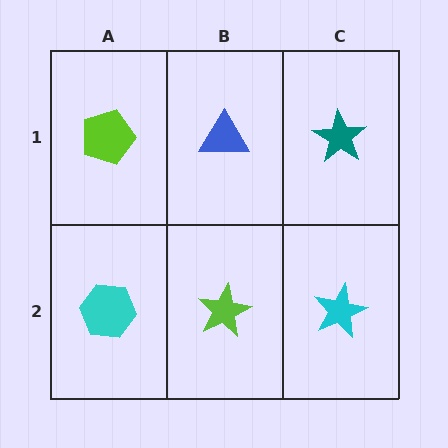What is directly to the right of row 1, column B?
A teal star.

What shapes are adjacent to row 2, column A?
A lime pentagon (row 1, column A), a lime star (row 2, column B).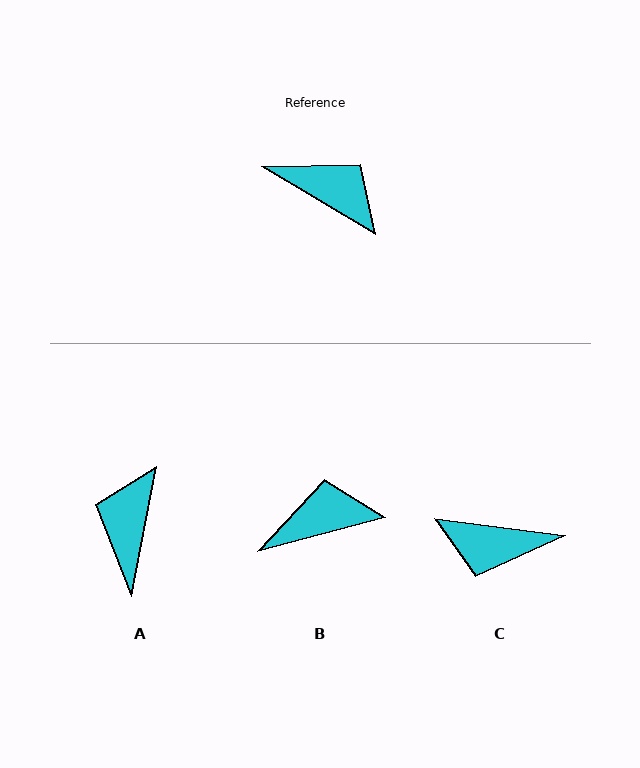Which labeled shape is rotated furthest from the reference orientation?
C, about 157 degrees away.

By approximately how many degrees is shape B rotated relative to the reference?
Approximately 46 degrees counter-clockwise.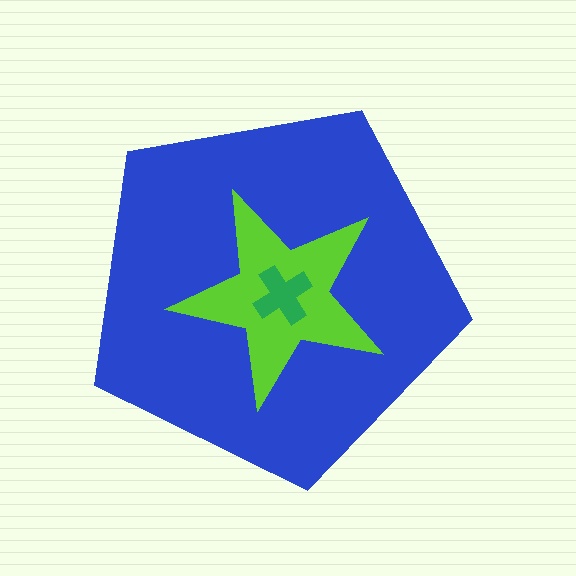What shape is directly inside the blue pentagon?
The lime star.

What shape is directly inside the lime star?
The green cross.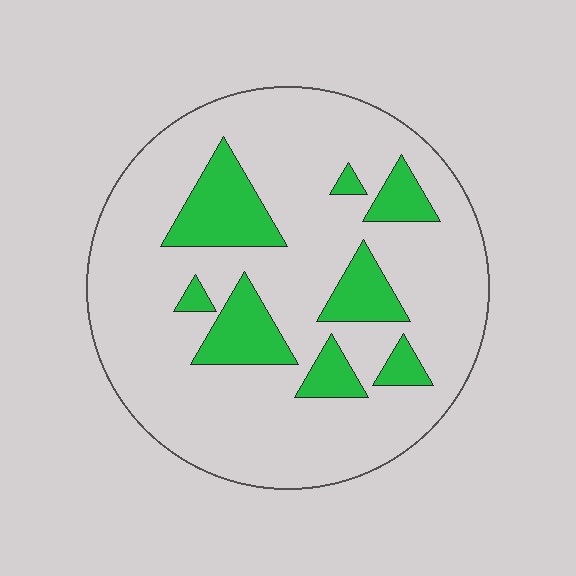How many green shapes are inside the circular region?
8.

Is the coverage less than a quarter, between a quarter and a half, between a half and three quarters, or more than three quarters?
Less than a quarter.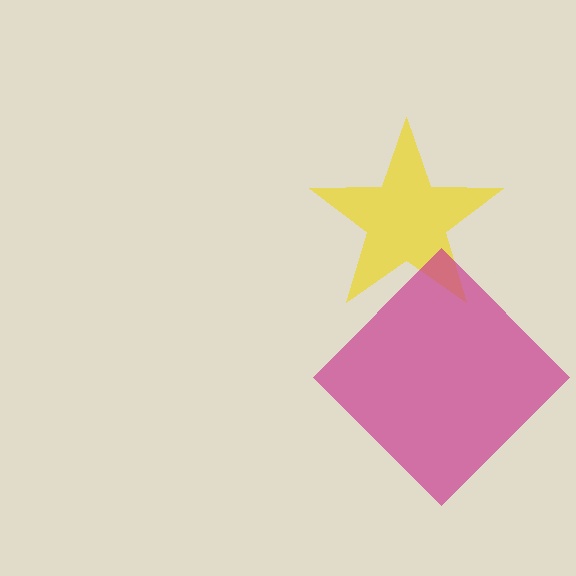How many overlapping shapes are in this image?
There are 2 overlapping shapes in the image.